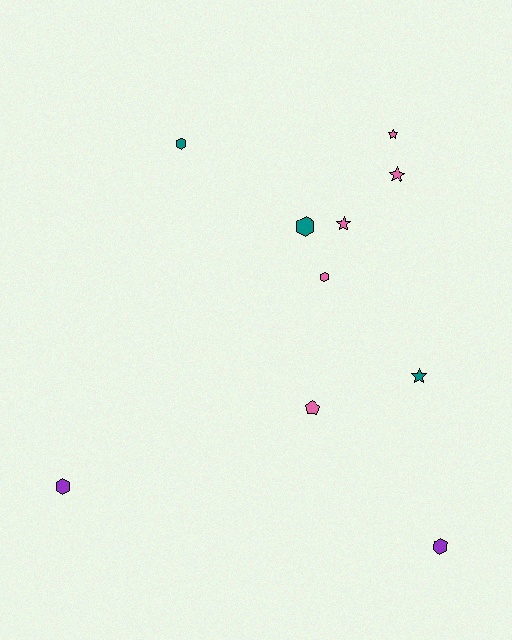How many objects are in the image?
There are 10 objects.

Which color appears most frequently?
Pink, with 5 objects.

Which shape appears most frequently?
Hexagon, with 5 objects.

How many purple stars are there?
There are no purple stars.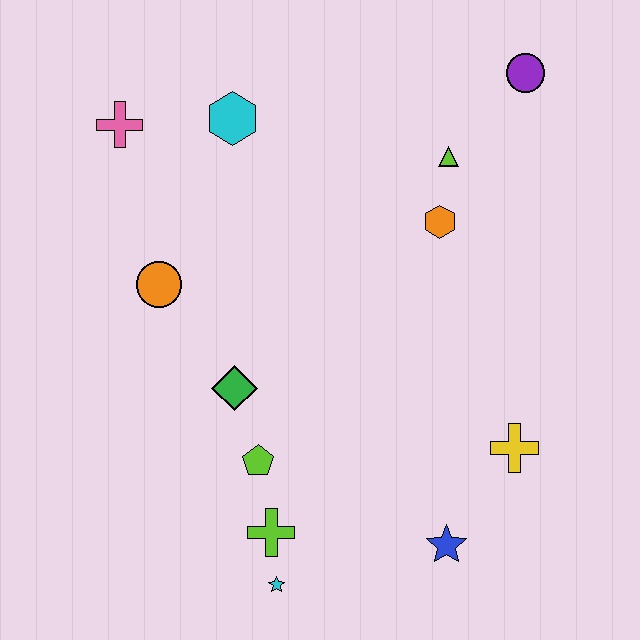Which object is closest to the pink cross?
The cyan hexagon is closest to the pink cross.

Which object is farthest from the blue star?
The pink cross is farthest from the blue star.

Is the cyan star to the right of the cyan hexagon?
Yes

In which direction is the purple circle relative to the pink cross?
The purple circle is to the right of the pink cross.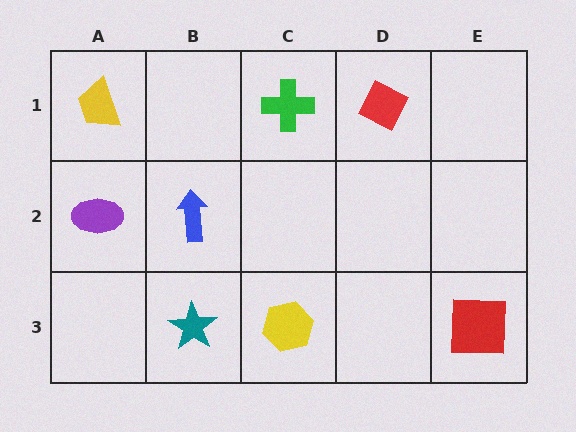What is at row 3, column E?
A red square.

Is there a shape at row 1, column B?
No, that cell is empty.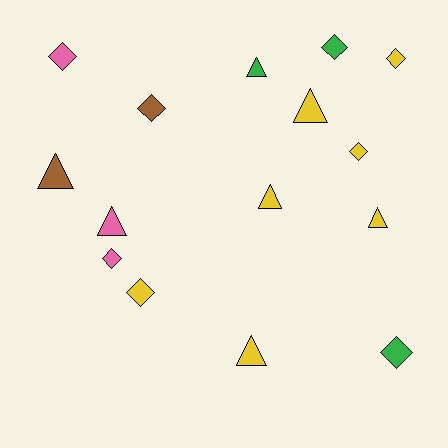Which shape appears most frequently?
Diamond, with 8 objects.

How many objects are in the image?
There are 15 objects.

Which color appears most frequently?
Yellow, with 7 objects.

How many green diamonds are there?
There are 2 green diamonds.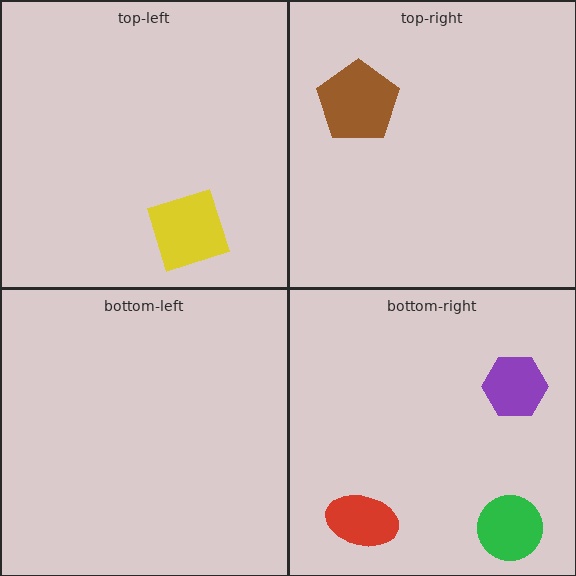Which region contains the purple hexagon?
The bottom-right region.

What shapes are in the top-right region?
The brown pentagon.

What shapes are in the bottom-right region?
The green circle, the purple hexagon, the red ellipse.